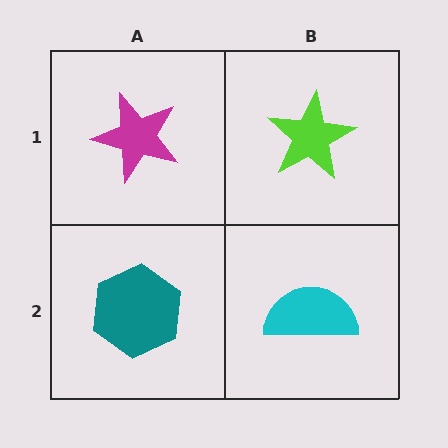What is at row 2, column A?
A teal hexagon.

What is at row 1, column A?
A magenta star.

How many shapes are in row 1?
2 shapes.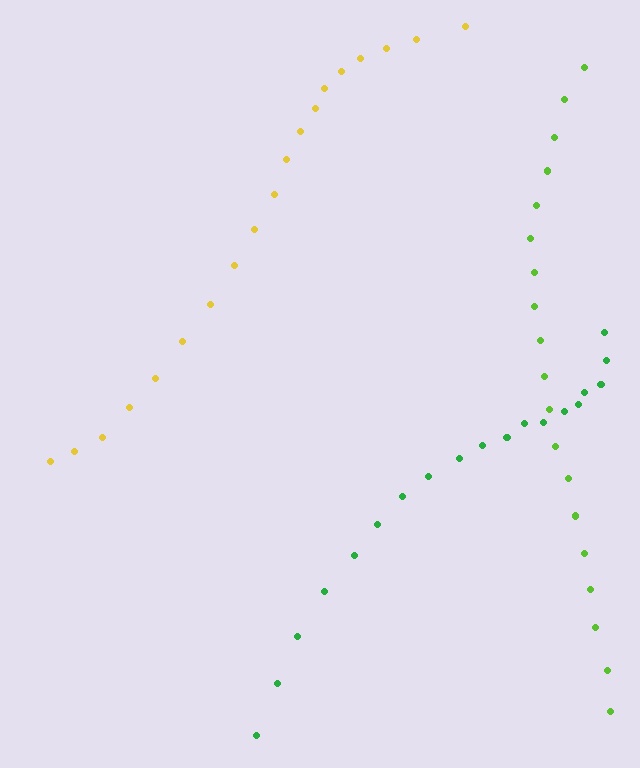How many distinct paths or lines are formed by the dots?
There are 3 distinct paths.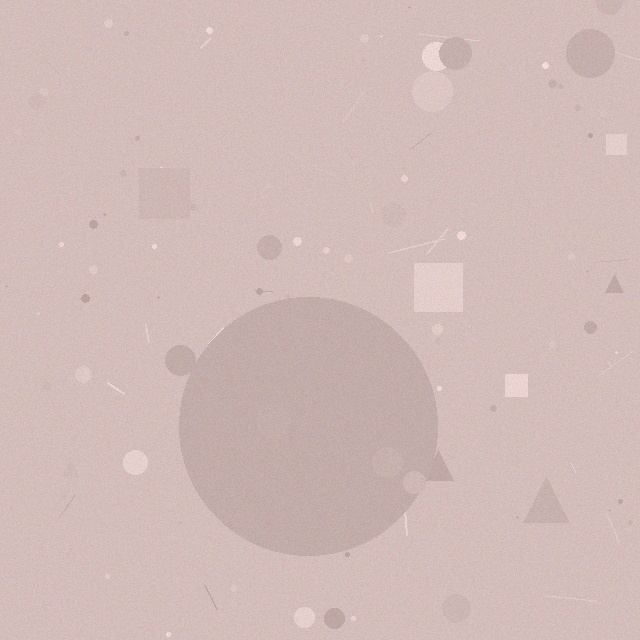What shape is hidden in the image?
A circle is hidden in the image.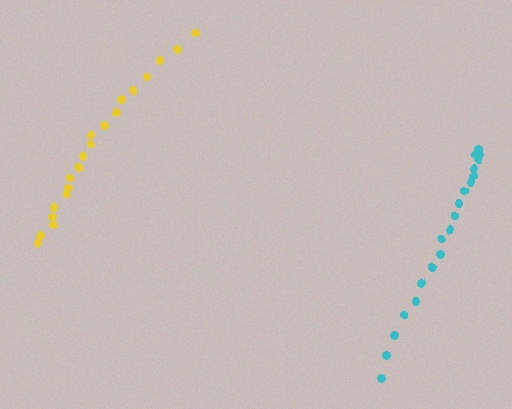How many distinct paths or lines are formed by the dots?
There are 2 distinct paths.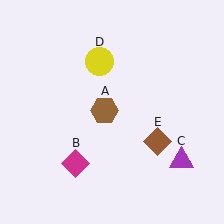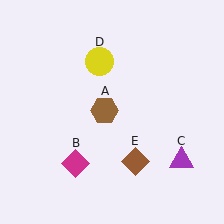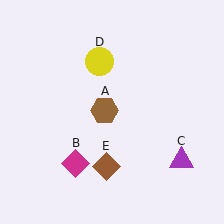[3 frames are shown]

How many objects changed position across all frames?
1 object changed position: brown diamond (object E).